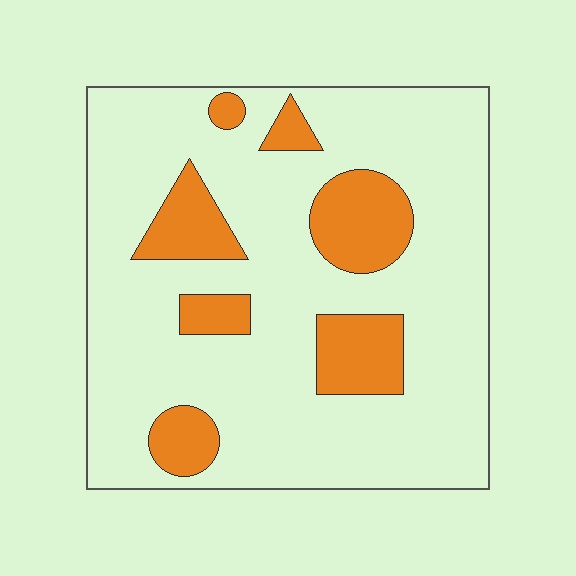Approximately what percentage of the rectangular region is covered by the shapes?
Approximately 20%.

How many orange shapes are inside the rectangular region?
7.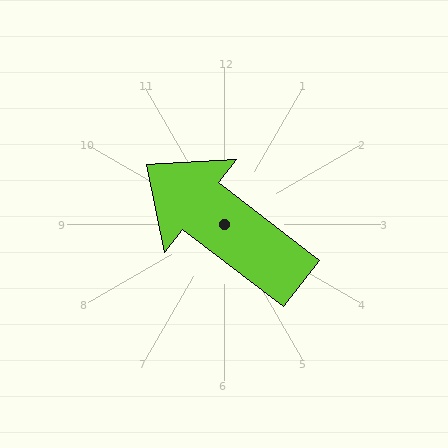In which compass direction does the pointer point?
Northwest.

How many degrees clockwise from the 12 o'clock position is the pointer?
Approximately 308 degrees.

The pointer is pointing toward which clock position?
Roughly 10 o'clock.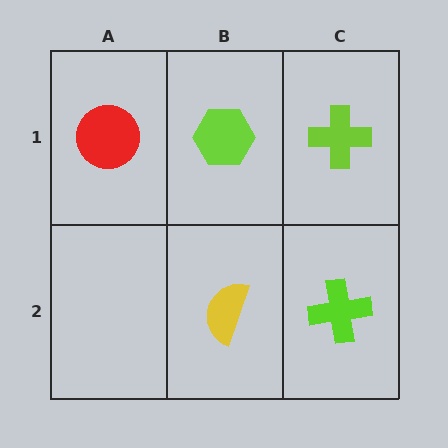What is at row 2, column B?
A yellow semicircle.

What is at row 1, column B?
A lime hexagon.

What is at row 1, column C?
A lime cross.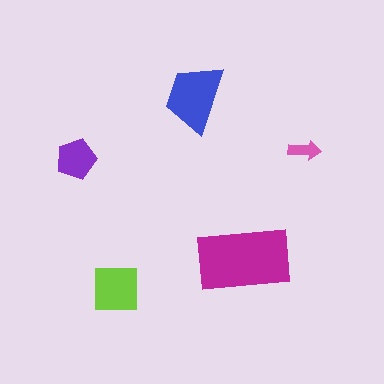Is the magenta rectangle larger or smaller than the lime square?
Larger.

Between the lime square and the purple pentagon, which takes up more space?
The lime square.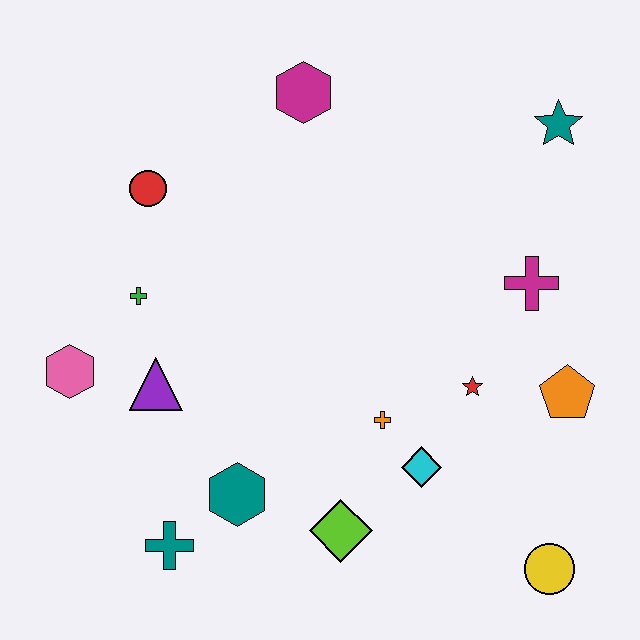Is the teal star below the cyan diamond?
No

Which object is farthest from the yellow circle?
The red circle is farthest from the yellow circle.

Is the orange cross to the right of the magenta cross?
No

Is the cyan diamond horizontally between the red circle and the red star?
Yes